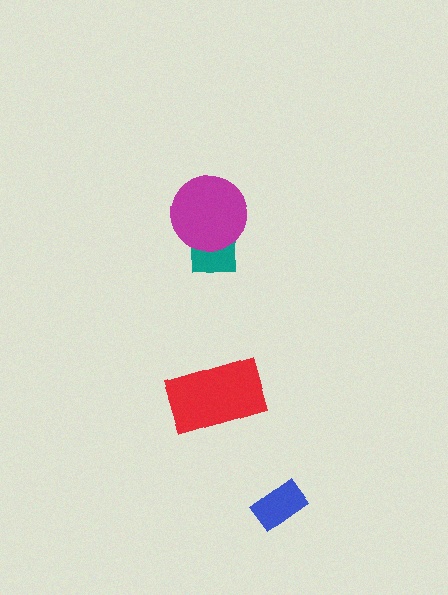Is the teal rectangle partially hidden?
Yes, it is partially covered by another shape.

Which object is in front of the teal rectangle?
The magenta circle is in front of the teal rectangle.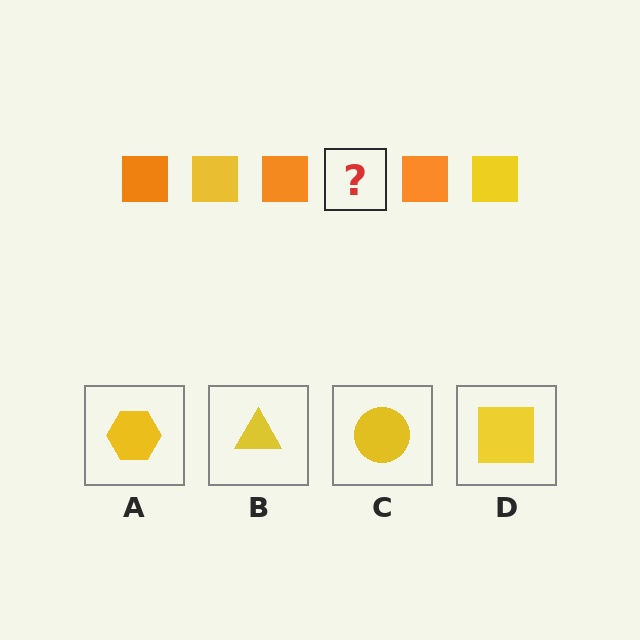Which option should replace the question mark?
Option D.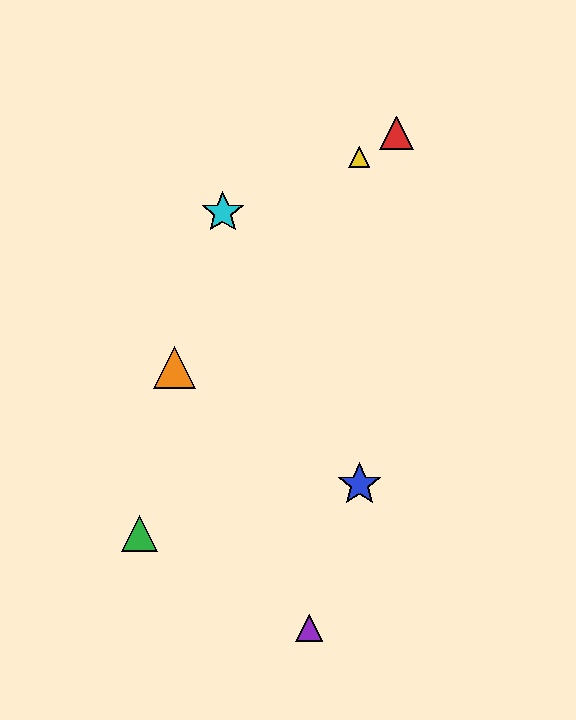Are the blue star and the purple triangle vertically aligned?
No, the blue star is at x≈359 and the purple triangle is at x≈309.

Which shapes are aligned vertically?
The blue star, the yellow triangle are aligned vertically.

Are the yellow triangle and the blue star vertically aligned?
Yes, both are at x≈359.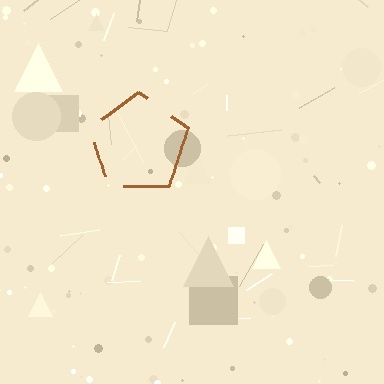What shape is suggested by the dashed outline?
The dashed outline suggests a pentagon.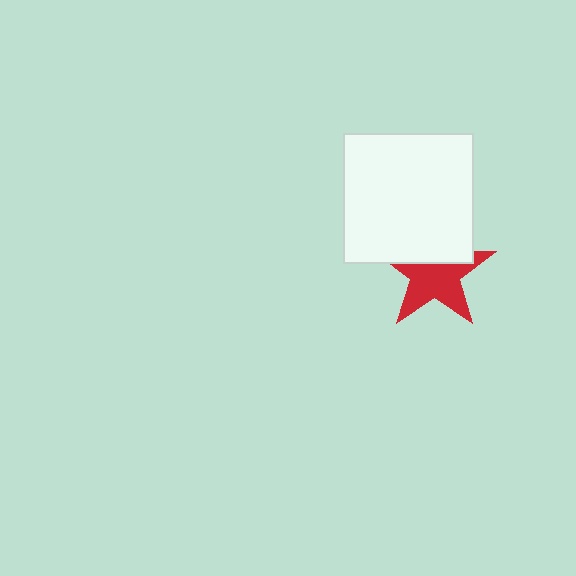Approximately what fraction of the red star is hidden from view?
Roughly 37% of the red star is hidden behind the white square.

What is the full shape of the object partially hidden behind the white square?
The partially hidden object is a red star.